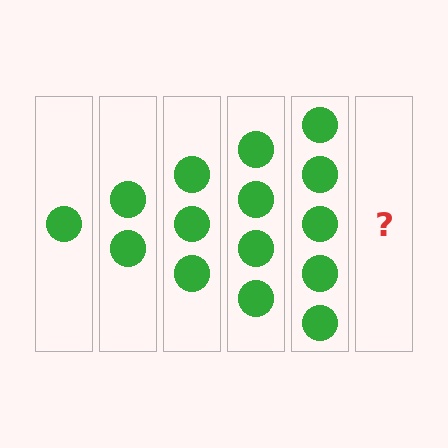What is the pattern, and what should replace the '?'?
The pattern is that each step adds one more circle. The '?' should be 6 circles.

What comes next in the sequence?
The next element should be 6 circles.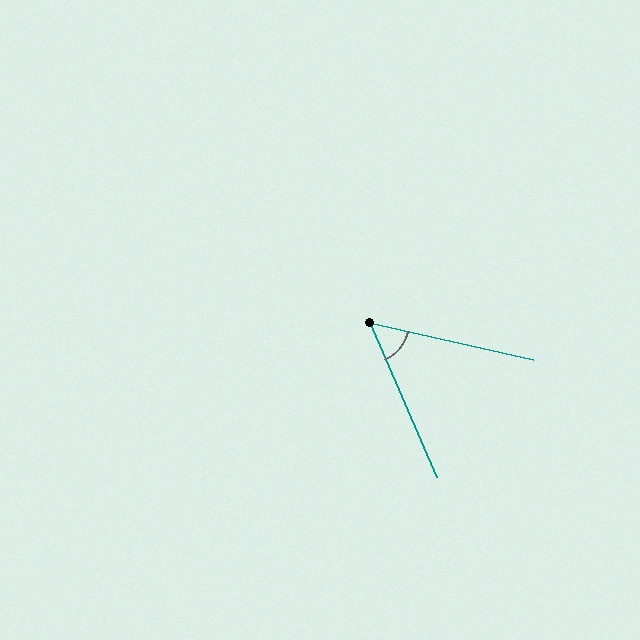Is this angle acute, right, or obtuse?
It is acute.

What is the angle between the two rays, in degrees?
Approximately 54 degrees.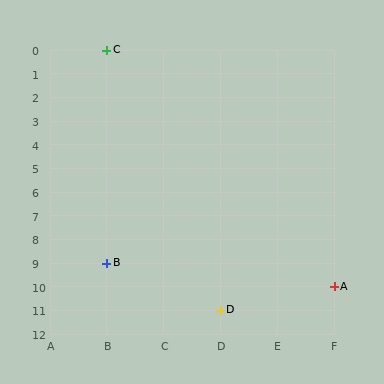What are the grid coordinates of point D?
Point D is at grid coordinates (D, 11).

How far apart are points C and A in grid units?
Points C and A are 4 columns and 10 rows apart (about 10.8 grid units diagonally).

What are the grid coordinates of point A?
Point A is at grid coordinates (F, 10).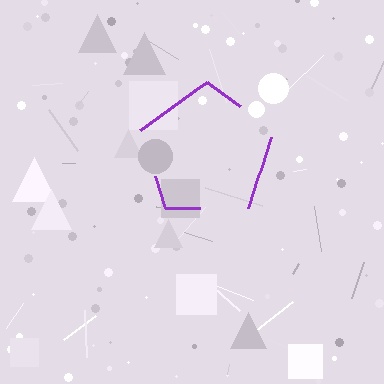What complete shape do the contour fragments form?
The contour fragments form a pentagon.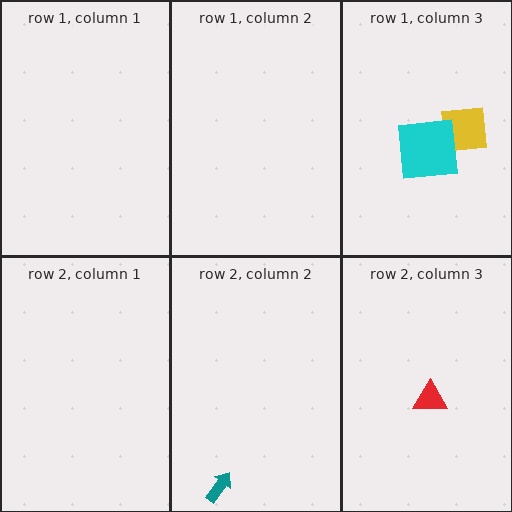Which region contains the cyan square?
The row 1, column 3 region.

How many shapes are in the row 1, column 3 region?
2.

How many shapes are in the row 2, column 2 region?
1.